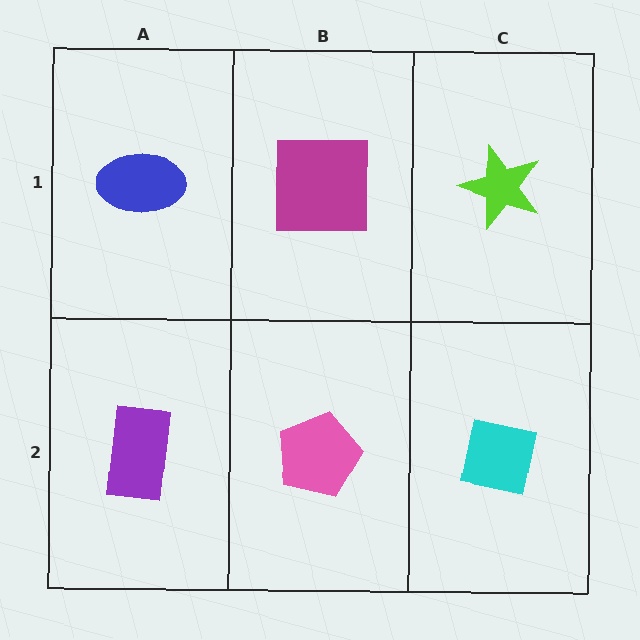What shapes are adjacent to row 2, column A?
A blue ellipse (row 1, column A), a pink pentagon (row 2, column B).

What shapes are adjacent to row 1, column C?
A cyan square (row 2, column C), a magenta square (row 1, column B).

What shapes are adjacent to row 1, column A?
A purple rectangle (row 2, column A), a magenta square (row 1, column B).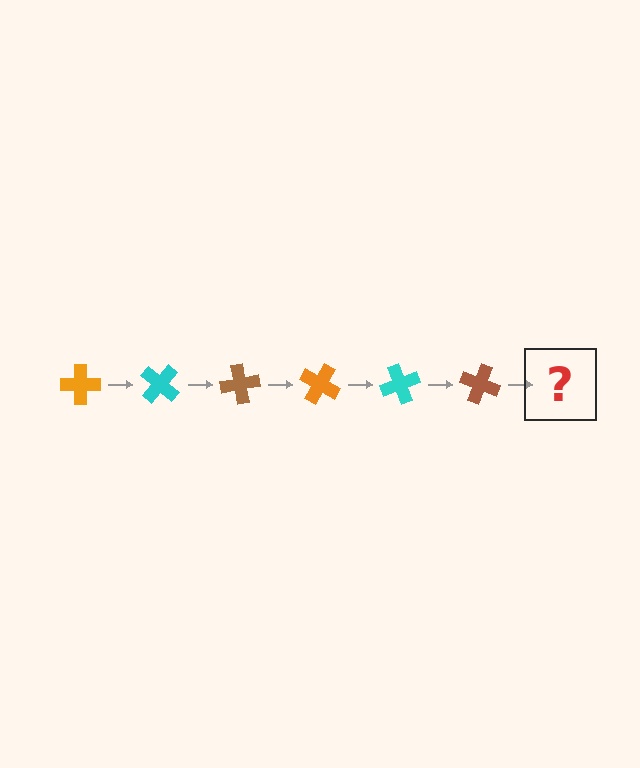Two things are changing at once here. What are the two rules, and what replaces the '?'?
The two rules are that it rotates 40 degrees each step and the color cycles through orange, cyan, and brown. The '?' should be an orange cross, rotated 240 degrees from the start.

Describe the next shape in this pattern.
It should be an orange cross, rotated 240 degrees from the start.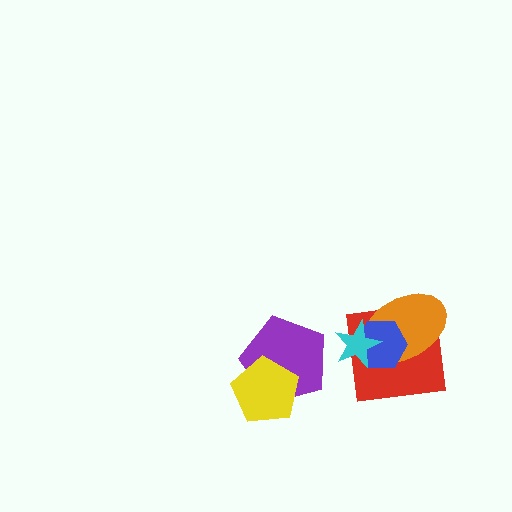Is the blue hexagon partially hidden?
Yes, it is partially covered by another shape.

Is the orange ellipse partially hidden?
Yes, it is partially covered by another shape.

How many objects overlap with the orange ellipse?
3 objects overlap with the orange ellipse.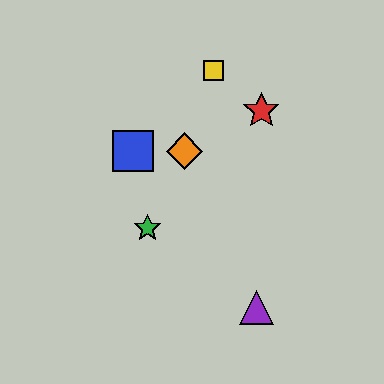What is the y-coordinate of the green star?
The green star is at y≈228.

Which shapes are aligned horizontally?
The blue square, the orange diamond are aligned horizontally.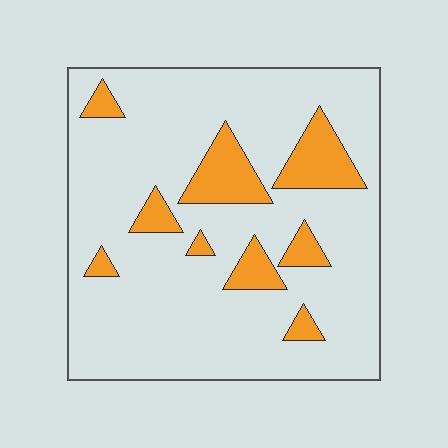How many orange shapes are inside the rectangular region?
9.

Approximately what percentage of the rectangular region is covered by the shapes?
Approximately 15%.